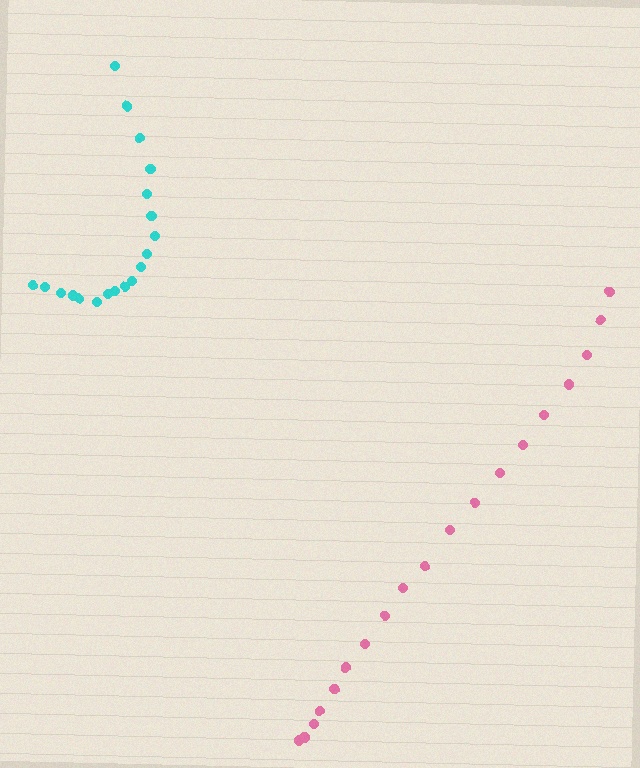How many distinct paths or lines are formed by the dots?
There are 2 distinct paths.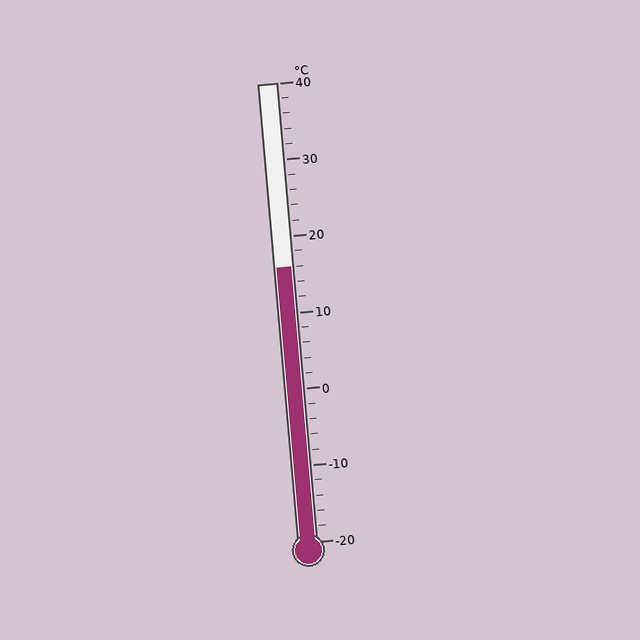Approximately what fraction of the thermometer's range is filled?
The thermometer is filled to approximately 60% of its range.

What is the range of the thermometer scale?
The thermometer scale ranges from -20°C to 40°C.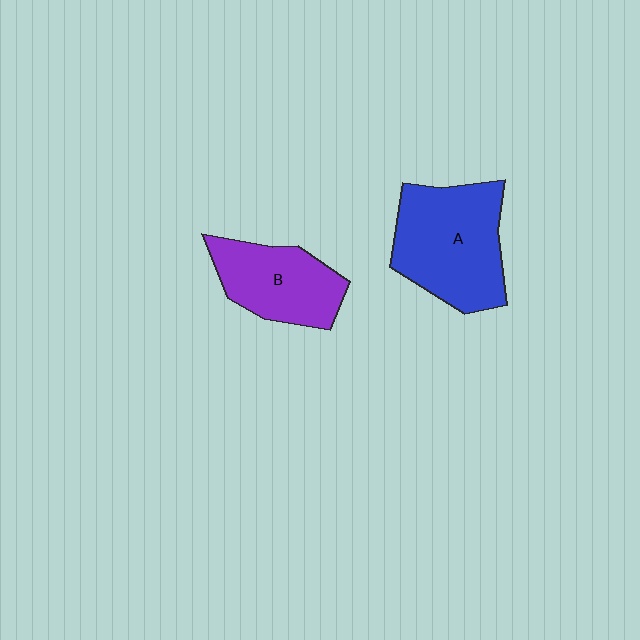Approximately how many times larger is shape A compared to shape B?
Approximately 1.4 times.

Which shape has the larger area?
Shape A (blue).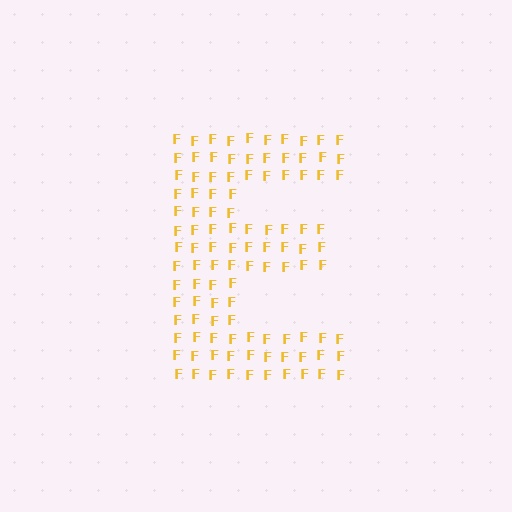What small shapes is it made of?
It is made of small letter F's.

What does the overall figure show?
The overall figure shows the letter E.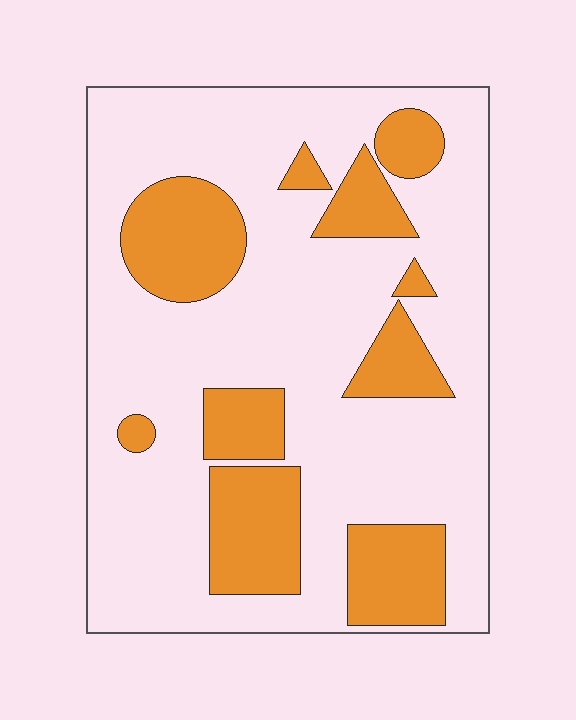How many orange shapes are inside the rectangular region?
10.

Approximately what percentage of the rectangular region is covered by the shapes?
Approximately 25%.